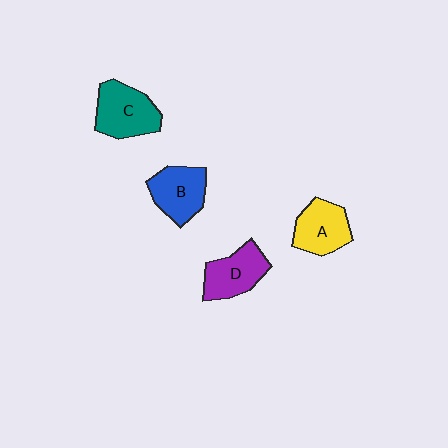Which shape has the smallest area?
Shape A (yellow).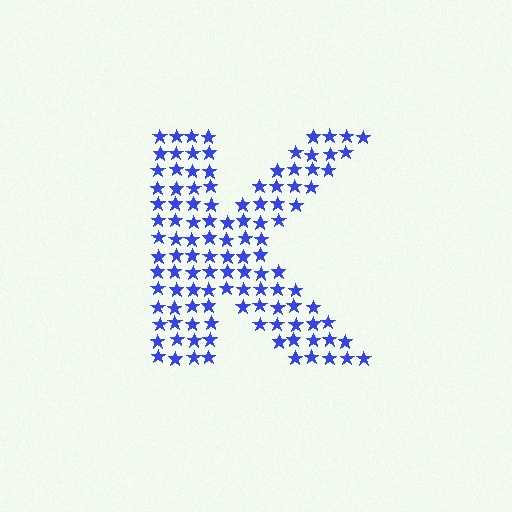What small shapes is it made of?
It is made of small stars.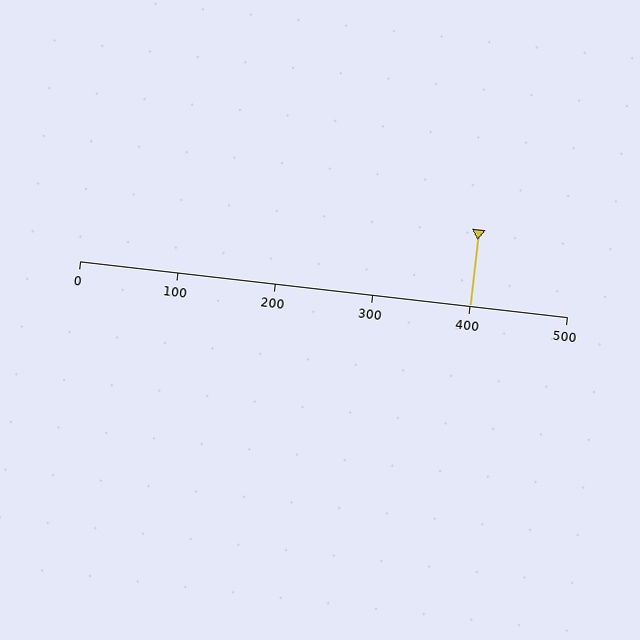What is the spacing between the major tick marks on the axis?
The major ticks are spaced 100 apart.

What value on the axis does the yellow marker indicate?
The marker indicates approximately 400.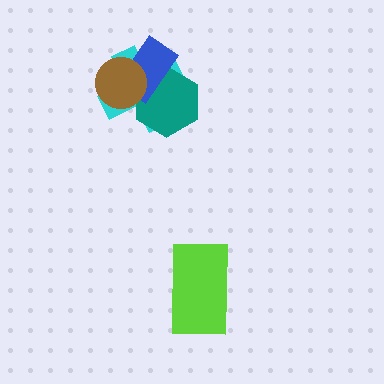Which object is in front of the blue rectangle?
The brown circle is in front of the blue rectangle.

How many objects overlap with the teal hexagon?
3 objects overlap with the teal hexagon.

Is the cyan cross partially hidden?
Yes, it is partially covered by another shape.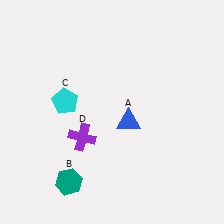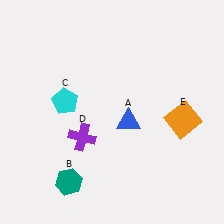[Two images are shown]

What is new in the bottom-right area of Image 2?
An orange square (E) was added in the bottom-right area of Image 2.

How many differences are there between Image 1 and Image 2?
There is 1 difference between the two images.